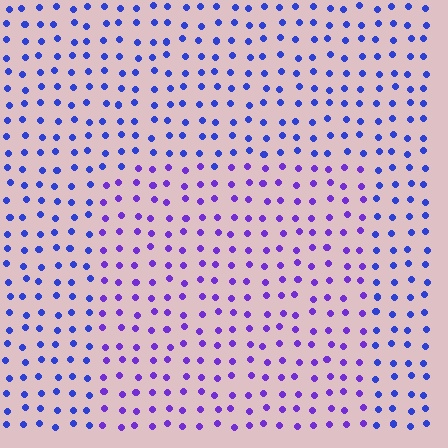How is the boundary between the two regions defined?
The boundary is defined purely by a slight shift in hue (about 32 degrees). Spacing, size, and orientation are identical on both sides.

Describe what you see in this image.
The image is filled with small blue elements in a uniform arrangement. A rectangle-shaped region is visible where the elements are tinted to a slightly different hue, forming a subtle color boundary.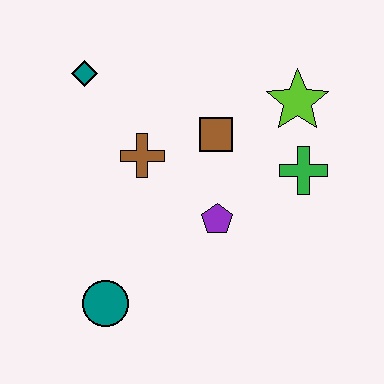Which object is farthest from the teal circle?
The lime star is farthest from the teal circle.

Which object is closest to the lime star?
The green cross is closest to the lime star.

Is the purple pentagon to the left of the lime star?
Yes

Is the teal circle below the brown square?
Yes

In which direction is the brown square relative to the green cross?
The brown square is to the left of the green cross.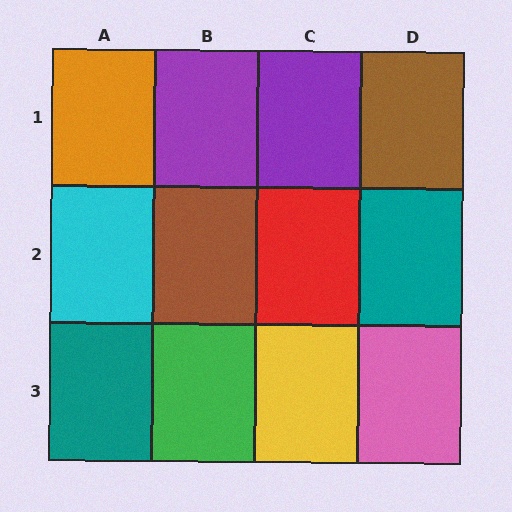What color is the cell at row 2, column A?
Cyan.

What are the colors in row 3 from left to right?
Teal, green, yellow, pink.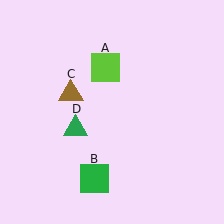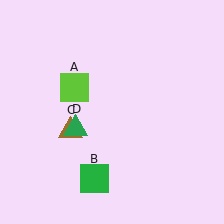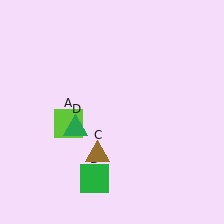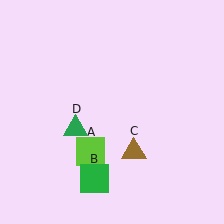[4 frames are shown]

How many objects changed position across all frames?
2 objects changed position: lime square (object A), brown triangle (object C).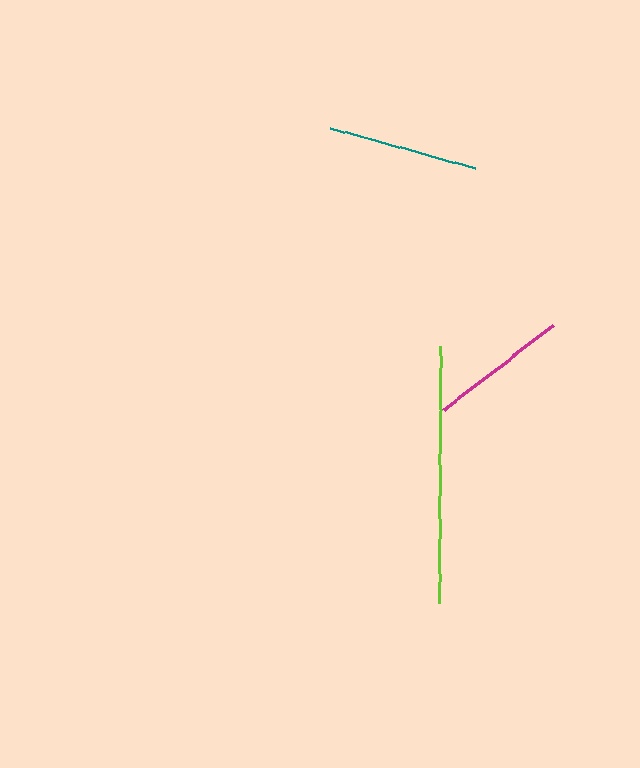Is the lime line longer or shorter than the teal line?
The lime line is longer than the teal line.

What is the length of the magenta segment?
The magenta segment is approximately 139 pixels long.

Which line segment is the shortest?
The magenta line is the shortest at approximately 139 pixels.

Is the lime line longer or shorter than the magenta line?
The lime line is longer than the magenta line.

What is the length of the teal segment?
The teal segment is approximately 150 pixels long.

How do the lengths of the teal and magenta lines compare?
The teal and magenta lines are approximately the same length.